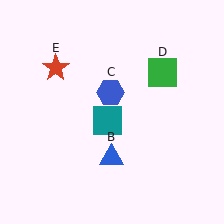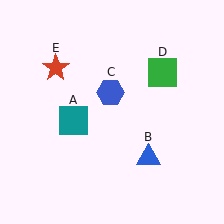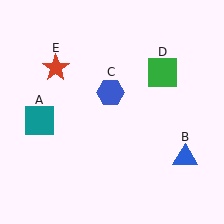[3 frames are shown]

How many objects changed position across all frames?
2 objects changed position: teal square (object A), blue triangle (object B).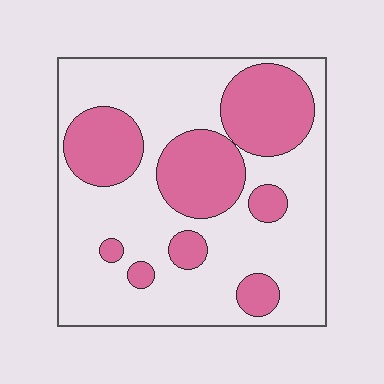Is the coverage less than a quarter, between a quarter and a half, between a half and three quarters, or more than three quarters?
Between a quarter and a half.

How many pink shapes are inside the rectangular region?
8.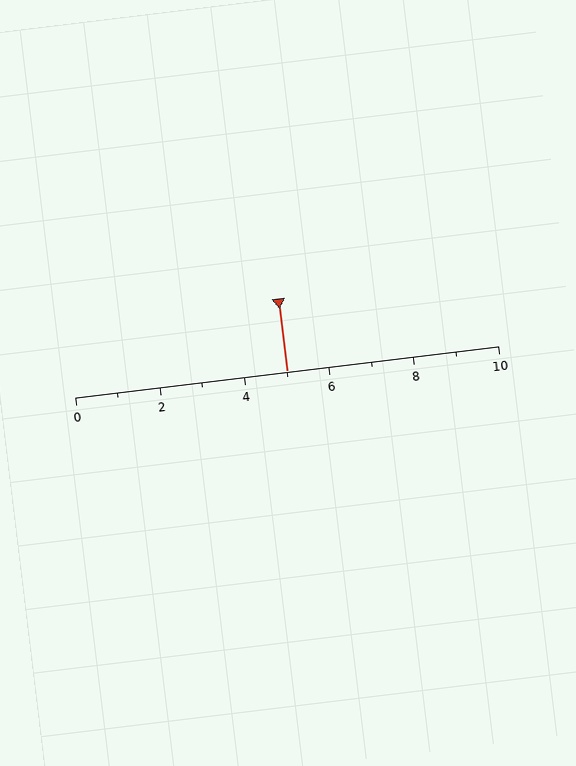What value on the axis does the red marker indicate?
The marker indicates approximately 5.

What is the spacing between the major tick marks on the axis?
The major ticks are spaced 2 apart.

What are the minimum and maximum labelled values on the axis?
The axis runs from 0 to 10.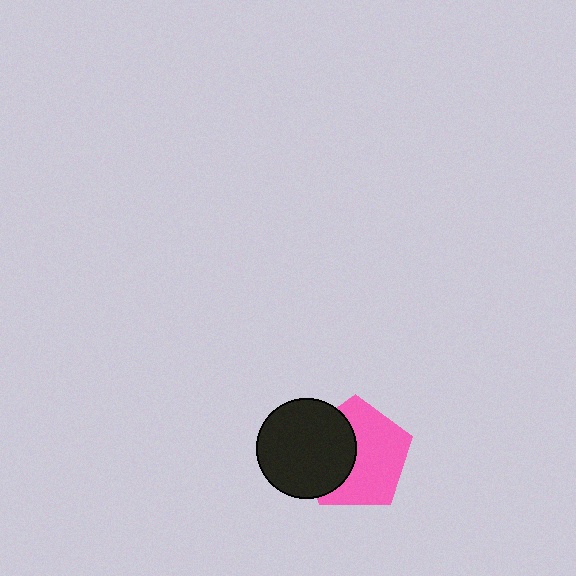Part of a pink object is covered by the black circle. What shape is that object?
It is a pentagon.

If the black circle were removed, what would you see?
You would see the complete pink pentagon.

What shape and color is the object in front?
The object in front is a black circle.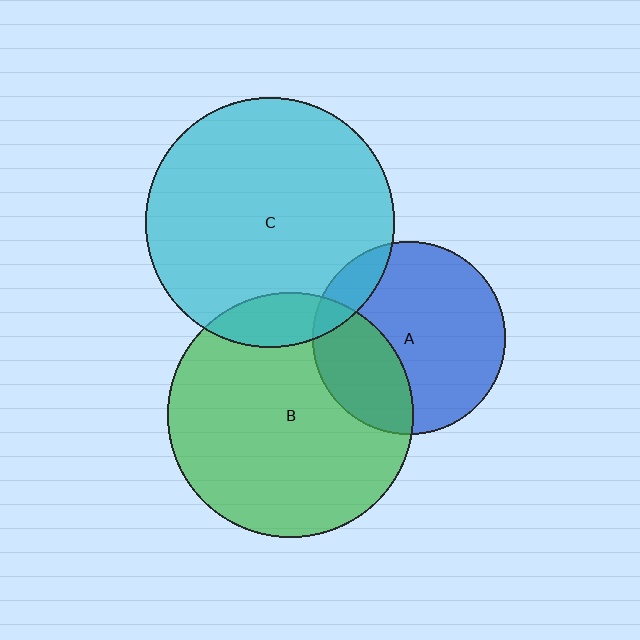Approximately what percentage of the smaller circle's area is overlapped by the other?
Approximately 10%.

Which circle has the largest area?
Circle C (cyan).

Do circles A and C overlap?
Yes.